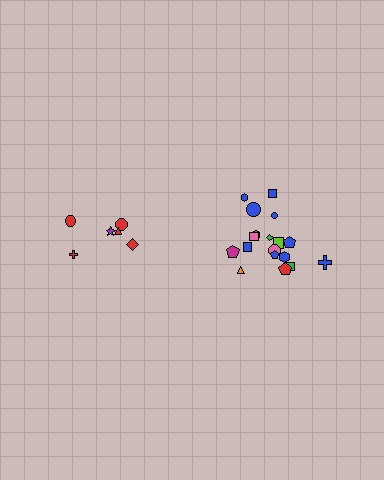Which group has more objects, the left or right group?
The right group.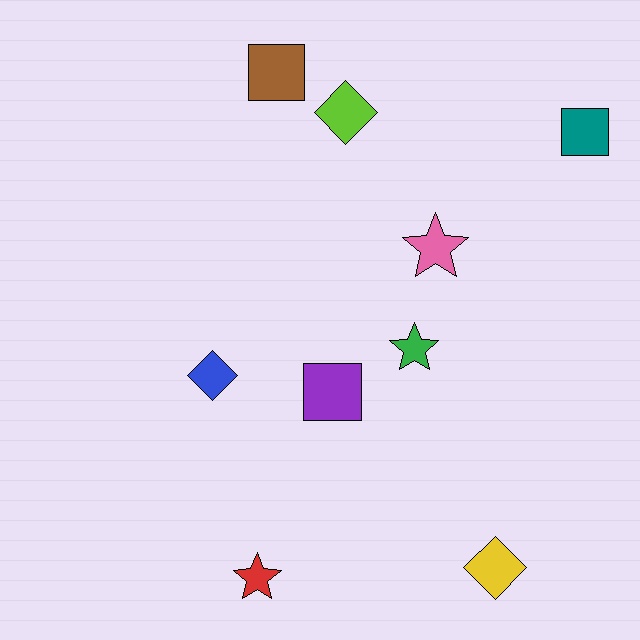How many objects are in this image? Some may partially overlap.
There are 9 objects.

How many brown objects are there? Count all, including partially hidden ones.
There is 1 brown object.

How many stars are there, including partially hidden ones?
There are 3 stars.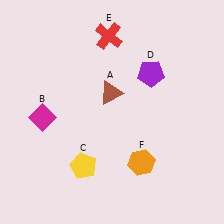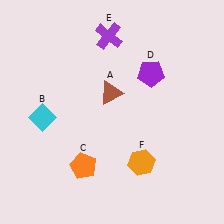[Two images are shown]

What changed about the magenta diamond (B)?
In Image 1, B is magenta. In Image 2, it changed to cyan.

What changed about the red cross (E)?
In Image 1, E is red. In Image 2, it changed to purple.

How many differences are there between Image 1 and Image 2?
There are 3 differences between the two images.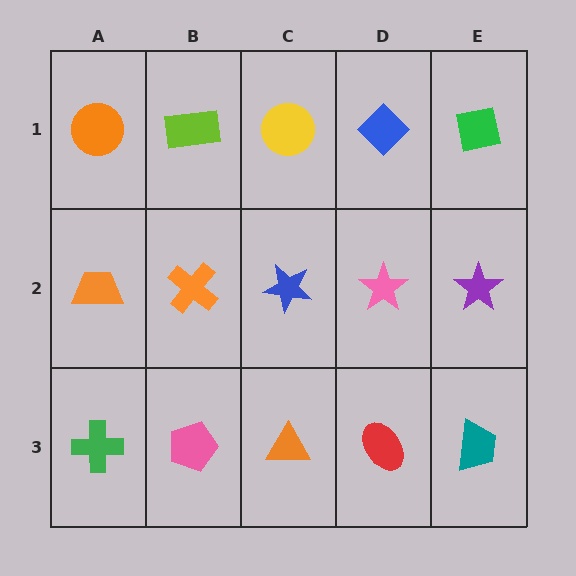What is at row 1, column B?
A lime rectangle.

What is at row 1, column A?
An orange circle.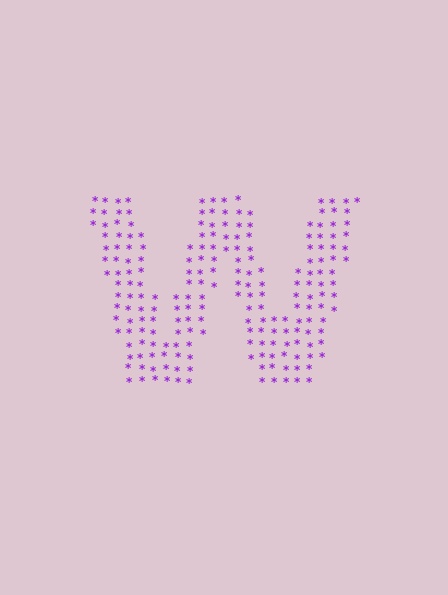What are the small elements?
The small elements are asterisks.